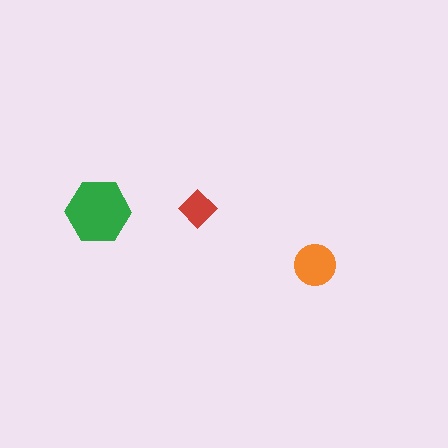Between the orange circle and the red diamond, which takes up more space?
The orange circle.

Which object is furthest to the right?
The orange circle is rightmost.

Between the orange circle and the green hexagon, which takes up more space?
The green hexagon.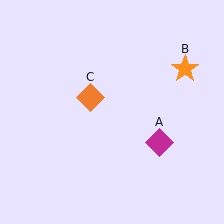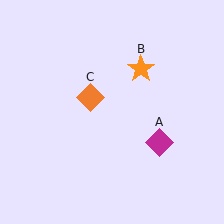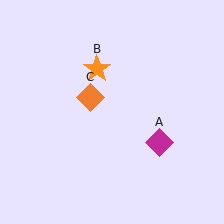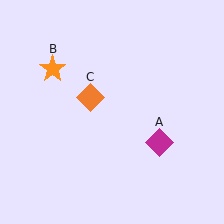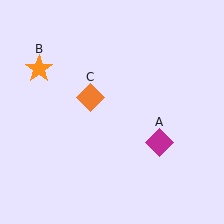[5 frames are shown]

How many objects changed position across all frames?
1 object changed position: orange star (object B).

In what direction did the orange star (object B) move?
The orange star (object B) moved left.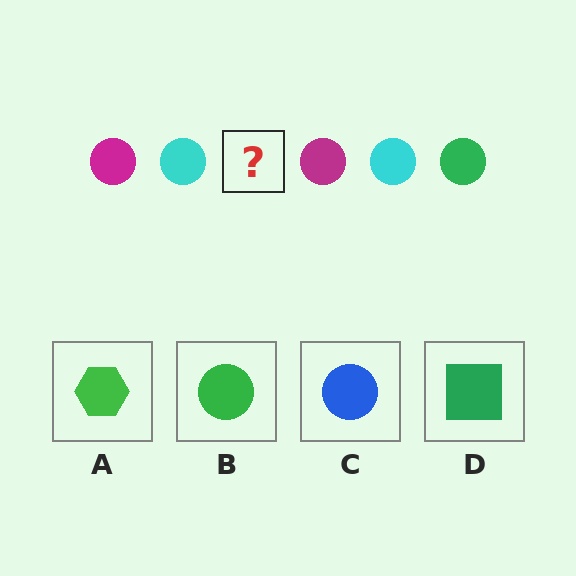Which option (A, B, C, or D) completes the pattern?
B.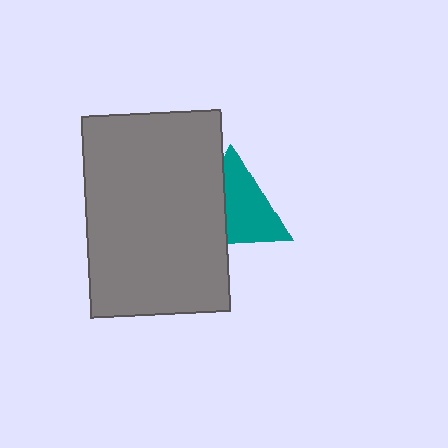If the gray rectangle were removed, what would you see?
You would see the complete teal triangle.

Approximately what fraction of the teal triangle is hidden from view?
Roughly 38% of the teal triangle is hidden behind the gray rectangle.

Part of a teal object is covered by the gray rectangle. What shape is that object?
It is a triangle.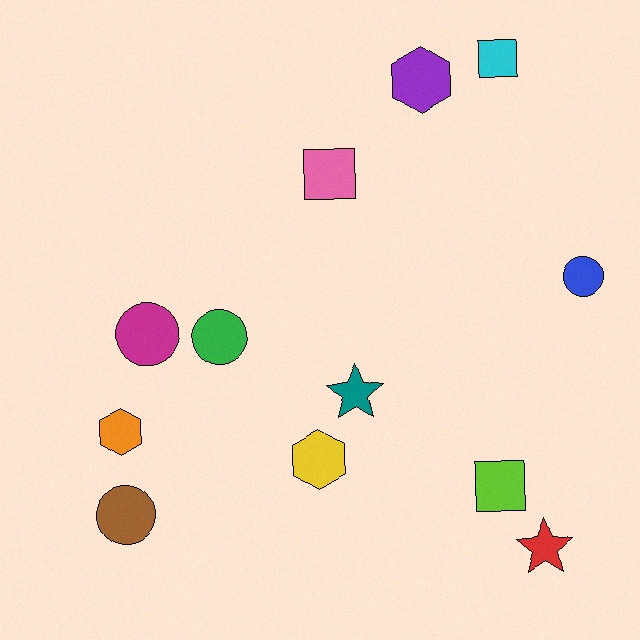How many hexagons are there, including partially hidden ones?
There are 3 hexagons.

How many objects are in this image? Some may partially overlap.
There are 12 objects.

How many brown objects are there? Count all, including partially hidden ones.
There is 1 brown object.